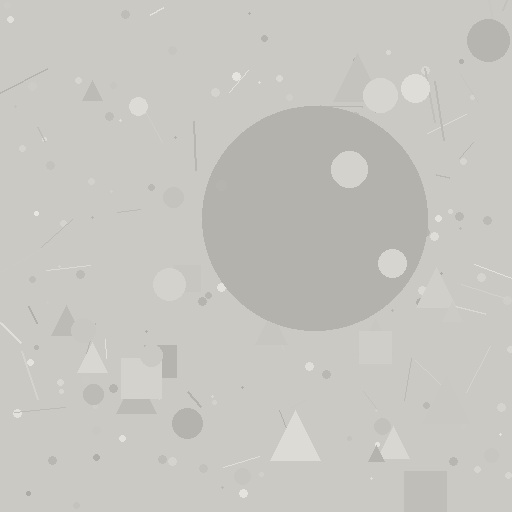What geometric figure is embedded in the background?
A circle is embedded in the background.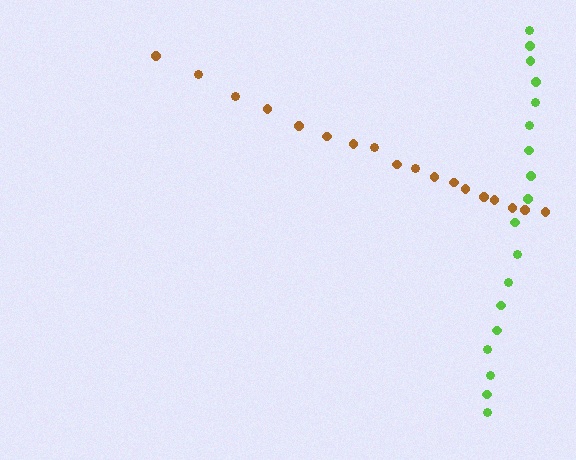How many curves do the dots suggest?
There are 2 distinct paths.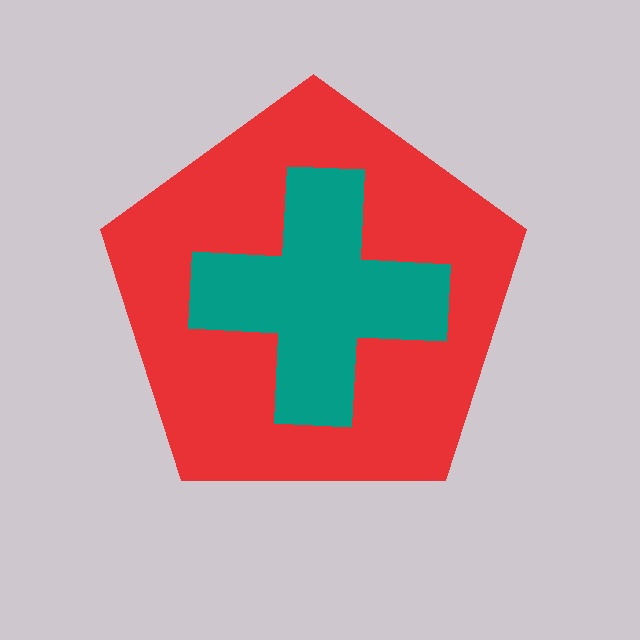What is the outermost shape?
The red pentagon.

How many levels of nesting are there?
2.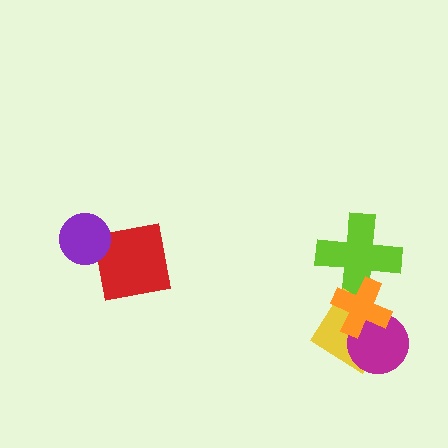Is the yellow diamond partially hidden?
Yes, it is partially covered by another shape.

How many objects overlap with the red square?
1 object overlaps with the red square.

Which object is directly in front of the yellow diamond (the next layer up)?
The magenta circle is directly in front of the yellow diamond.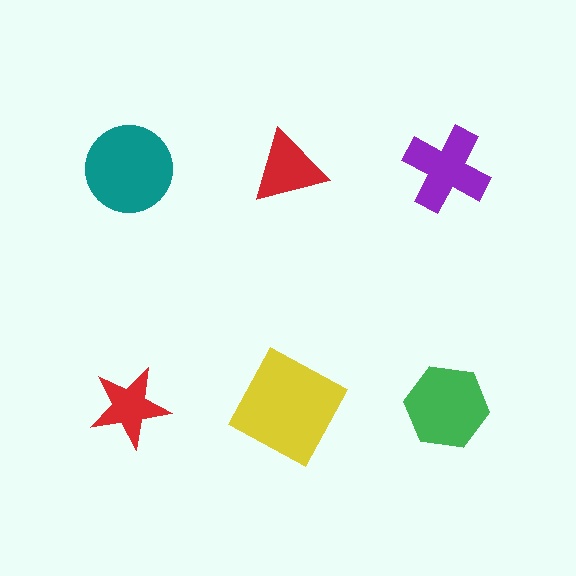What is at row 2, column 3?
A green hexagon.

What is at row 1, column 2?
A red triangle.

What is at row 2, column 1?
A red star.